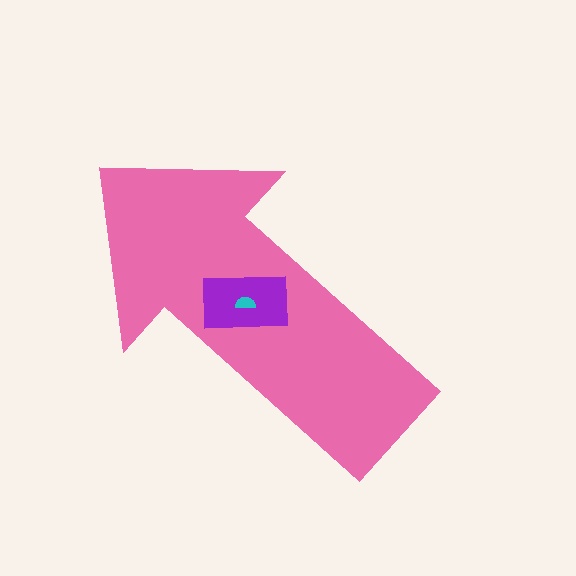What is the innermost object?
The cyan semicircle.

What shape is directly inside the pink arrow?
The purple rectangle.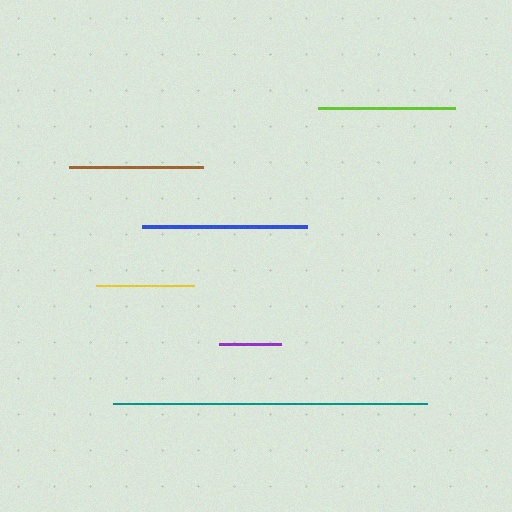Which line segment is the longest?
The teal line is the longest at approximately 314 pixels.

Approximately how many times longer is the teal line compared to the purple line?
The teal line is approximately 5.1 times the length of the purple line.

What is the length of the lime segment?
The lime segment is approximately 137 pixels long.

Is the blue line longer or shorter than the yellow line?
The blue line is longer than the yellow line.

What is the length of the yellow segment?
The yellow segment is approximately 98 pixels long.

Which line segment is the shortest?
The purple line is the shortest at approximately 61 pixels.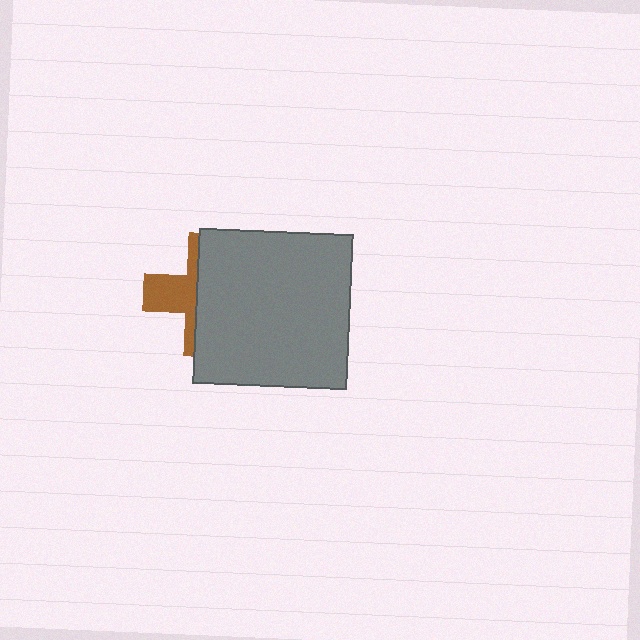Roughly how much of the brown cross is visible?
A small part of it is visible (roughly 36%).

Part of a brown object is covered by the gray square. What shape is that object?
It is a cross.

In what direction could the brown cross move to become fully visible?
The brown cross could move left. That would shift it out from behind the gray square entirely.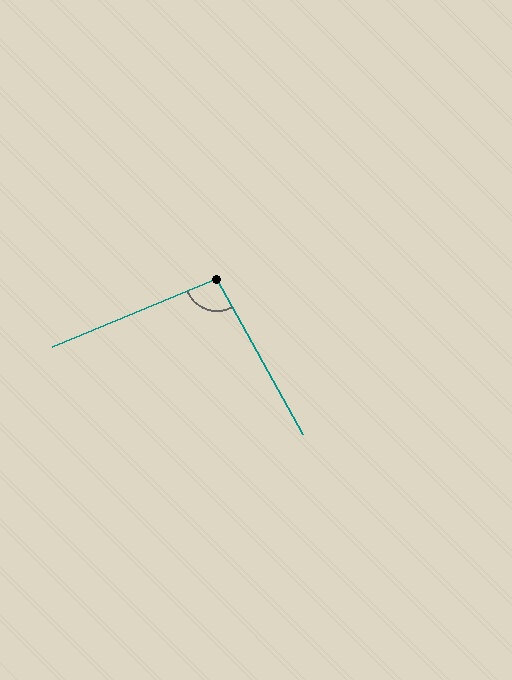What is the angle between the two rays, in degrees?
Approximately 96 degrees.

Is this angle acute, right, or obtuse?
It is obtuse.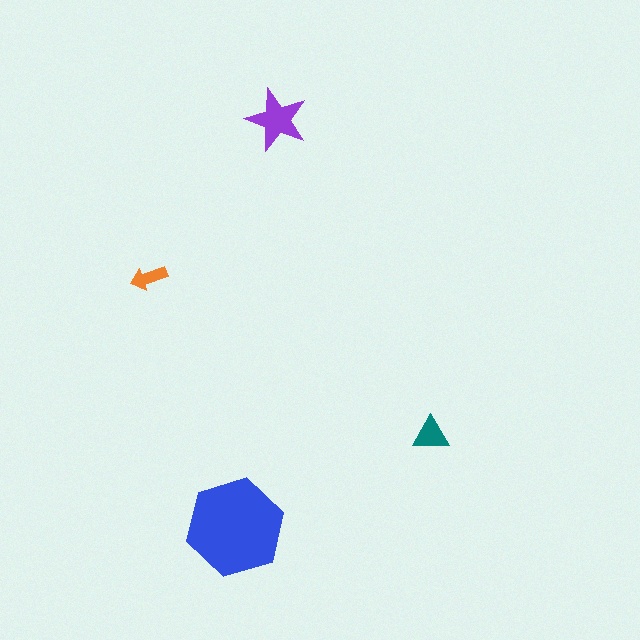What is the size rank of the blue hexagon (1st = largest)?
1st.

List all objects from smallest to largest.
The orange arrow, the teal triangle, the purple star, the blue hexagon.